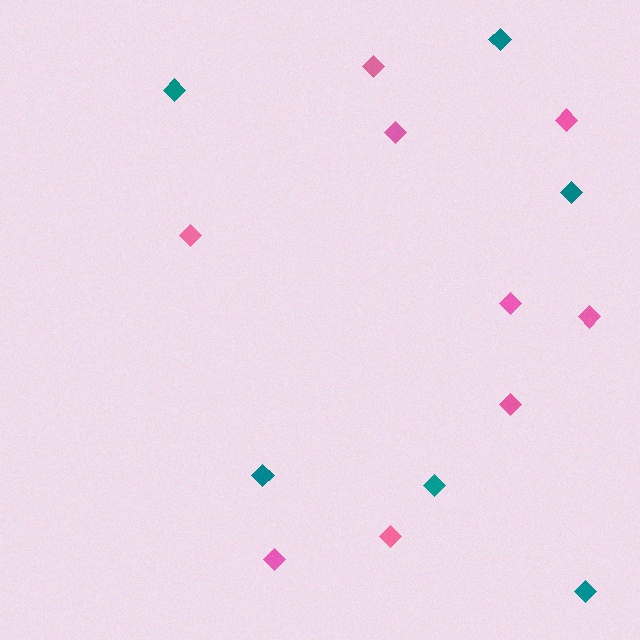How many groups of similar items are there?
There are 2 groups: one group of pink diamonds (9) and one group of teal diamonds (6).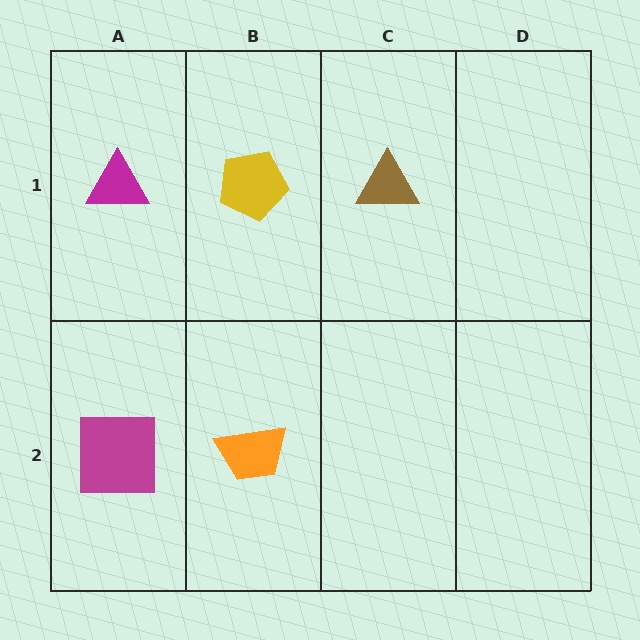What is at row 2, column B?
An orange trapezoid.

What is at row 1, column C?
A brown triangle.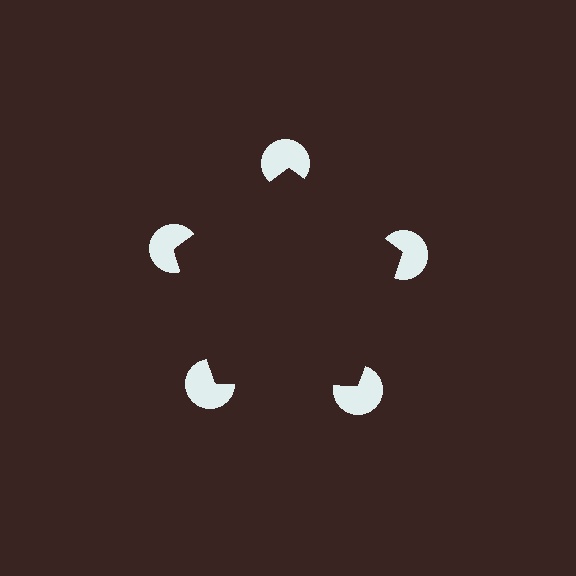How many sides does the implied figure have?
5 sides.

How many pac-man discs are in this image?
There are 5 — one at each vertex of the illusory pentagon.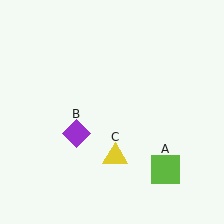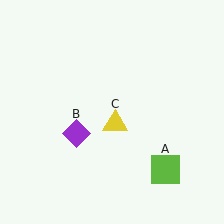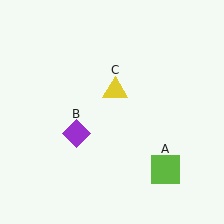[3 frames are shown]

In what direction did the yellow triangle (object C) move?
The yellow triangle (object C) moved up.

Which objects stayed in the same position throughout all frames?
Lime square (object A) and purple diamond (object B) remained stationary.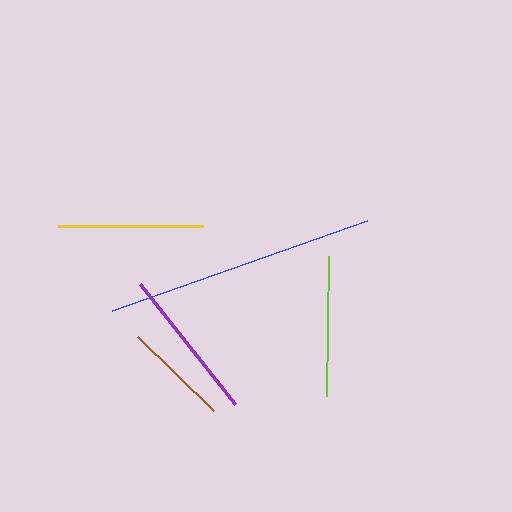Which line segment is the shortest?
The brown line is the shortest at approximately 106 pixels.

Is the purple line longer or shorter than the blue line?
The blue line is longer than the purple line.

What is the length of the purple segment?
The purple segment is approximately 154 pixels long.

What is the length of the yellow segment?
The yellow segment is approximately 146 pixels long.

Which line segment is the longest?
The blue line is the longest at approximately 270 pixels.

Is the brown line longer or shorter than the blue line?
The blue line is longer than the brown line.